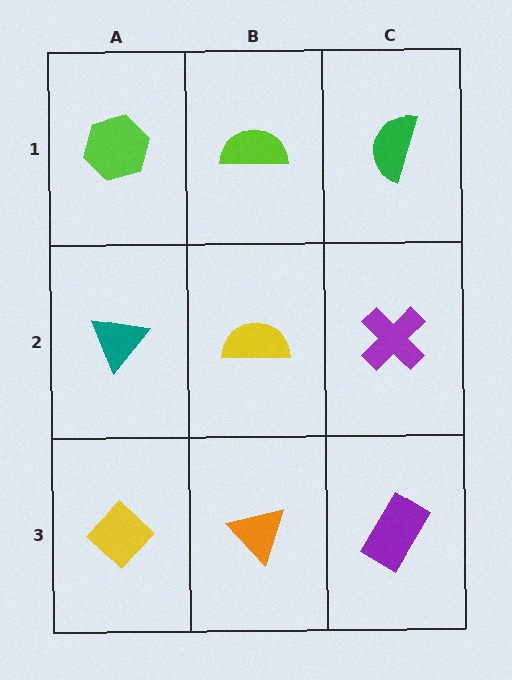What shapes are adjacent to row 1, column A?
A teal triangle (row 2, column A), a lime semicircle (row 1, column B).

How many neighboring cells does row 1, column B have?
3.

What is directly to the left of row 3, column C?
An orange triangle.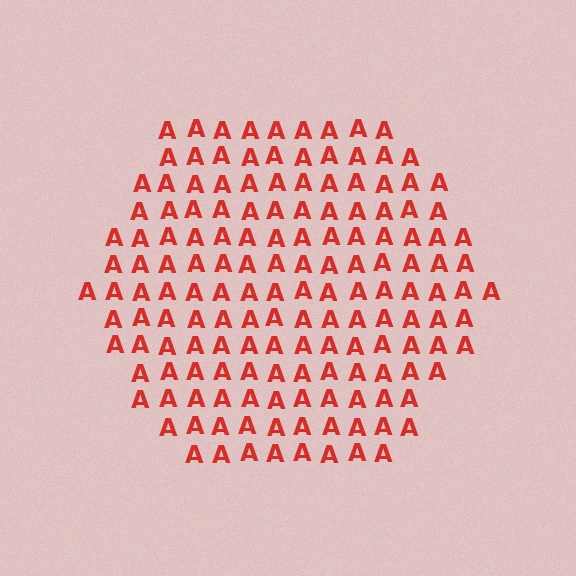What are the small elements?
The small elements are letter A's.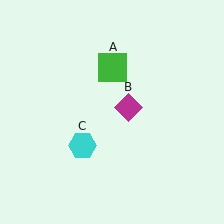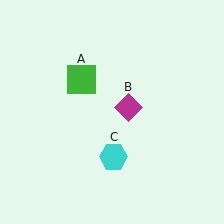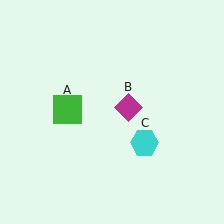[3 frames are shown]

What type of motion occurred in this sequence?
The green square (object A), cyan hexagon (object C) rotated counterclockwise around the center of the scene.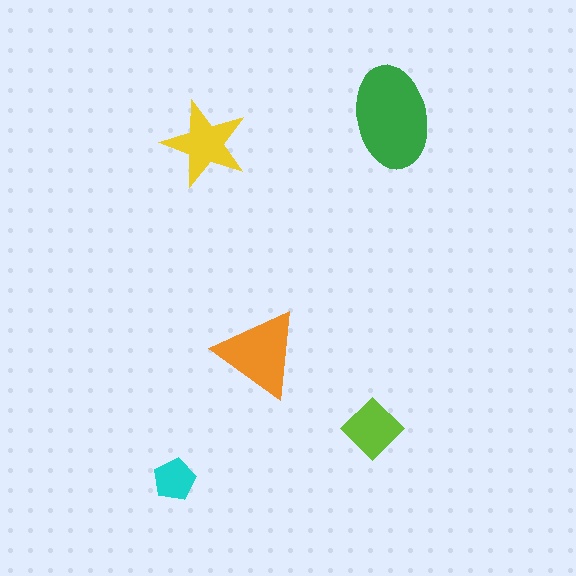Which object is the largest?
The green ellipse.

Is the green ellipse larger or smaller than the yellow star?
Larger.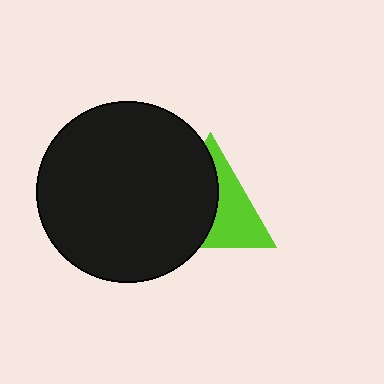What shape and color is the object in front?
The object in front is a black circle.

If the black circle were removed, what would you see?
You would see the complete lime triangle.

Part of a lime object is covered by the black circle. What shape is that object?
It is a triangle.